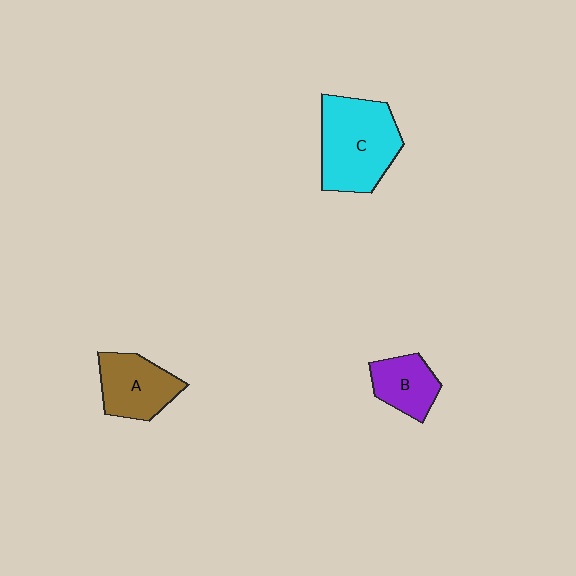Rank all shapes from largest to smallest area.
From largest to smallest: C (cyan), A (brown), B (purple).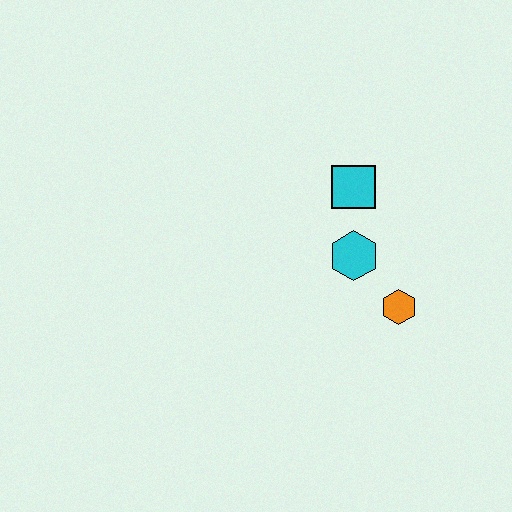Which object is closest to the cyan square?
The cyan hexagon is closest to the cyan square.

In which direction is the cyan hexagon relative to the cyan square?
The cyan hexagon is below the cyan square.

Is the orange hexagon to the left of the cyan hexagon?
No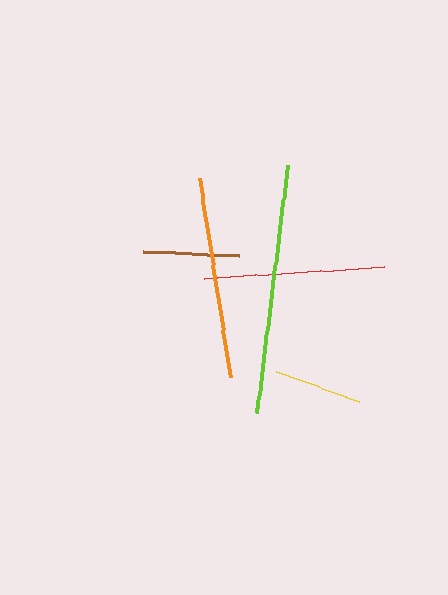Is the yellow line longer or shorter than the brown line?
The brown line is longer than the yellow line.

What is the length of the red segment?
The red segment is approximately 181 pixels long.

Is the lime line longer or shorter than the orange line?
The lime line is longer than the orange line.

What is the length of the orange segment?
The orange segment is approximately 202 pixels long.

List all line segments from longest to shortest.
From longest to shortest: lime, orange, red, brown, yellow.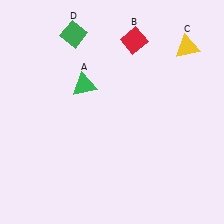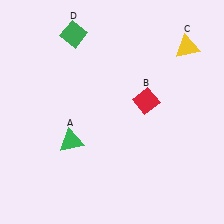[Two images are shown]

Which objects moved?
The objects that moved are: the green triangle (A), the red diamond (B).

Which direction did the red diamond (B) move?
The red diamond (B) moved down.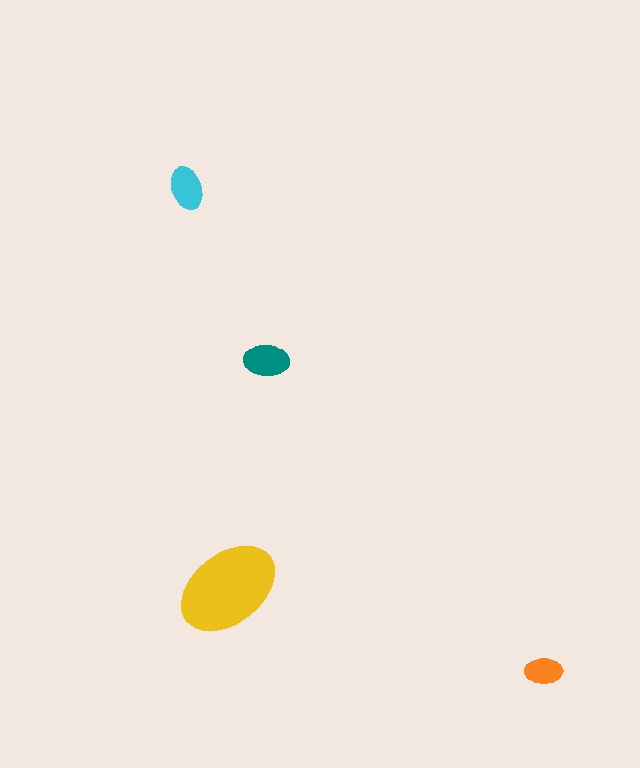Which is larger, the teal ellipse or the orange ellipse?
The teal one.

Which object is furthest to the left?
The cyan ellipse is leftmost.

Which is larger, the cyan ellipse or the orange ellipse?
The cyan one.